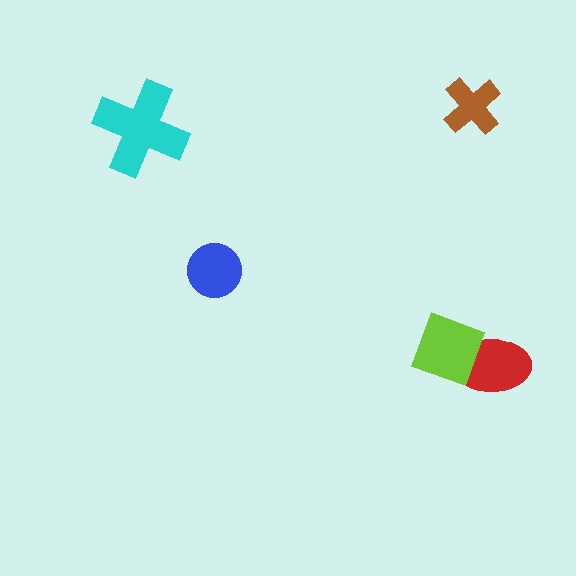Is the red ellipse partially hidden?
Yes, it is partially covered by another shape.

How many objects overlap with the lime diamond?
1 object overlaps with the lime diamond.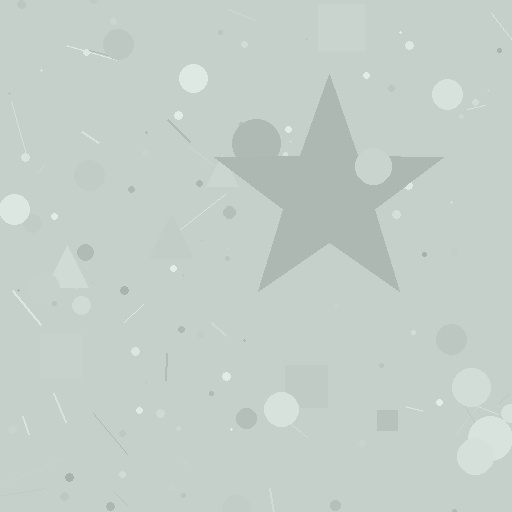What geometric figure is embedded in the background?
A star is embedded in the background.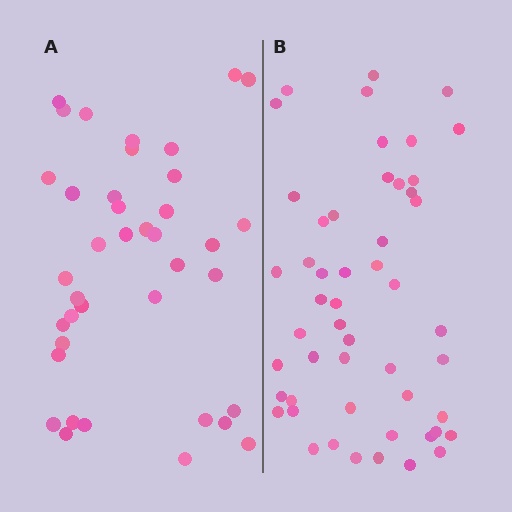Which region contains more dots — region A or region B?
Region B (the right region) has more dots.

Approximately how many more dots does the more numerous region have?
Region B has roughly 12 or so more dots than region A.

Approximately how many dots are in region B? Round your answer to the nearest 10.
About 50 dots. (The exact count is 51, which rounds to 50.)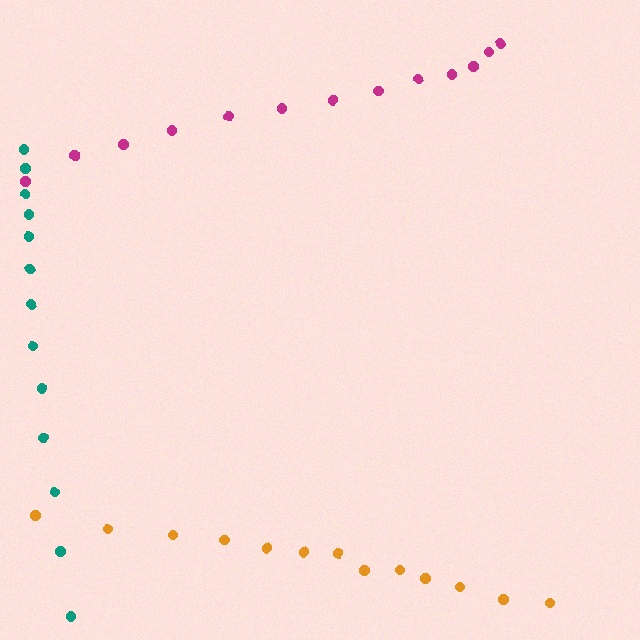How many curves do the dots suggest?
There are 3 distinct paths.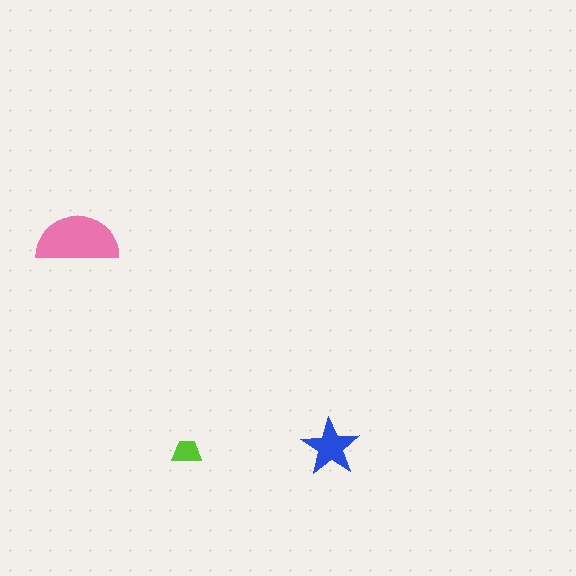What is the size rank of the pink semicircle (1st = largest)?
1st.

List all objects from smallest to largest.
The lime trapezoid, the blue star, the pink semicircle.